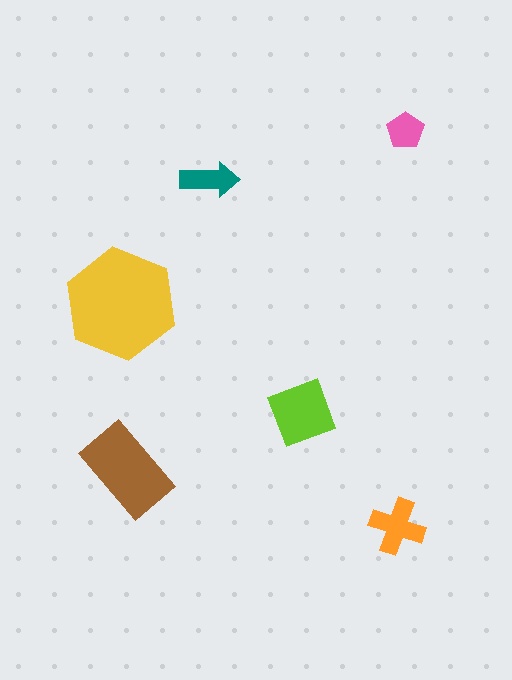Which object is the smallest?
The pink pentagon.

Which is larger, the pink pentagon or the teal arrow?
The teal arrow.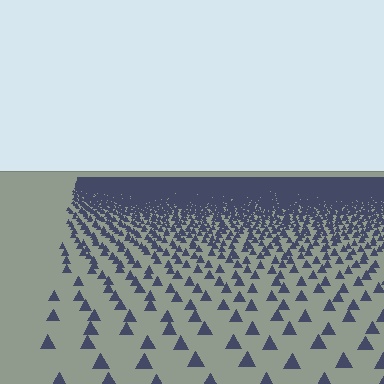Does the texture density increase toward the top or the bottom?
Density increases toward the top.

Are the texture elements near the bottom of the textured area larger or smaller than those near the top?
Larger. Near the bottom, elements are closer to the viewer and appear at a bigger on-screen size.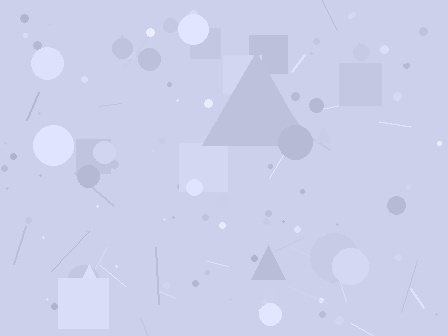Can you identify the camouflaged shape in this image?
The camouflaged shape is a triangle.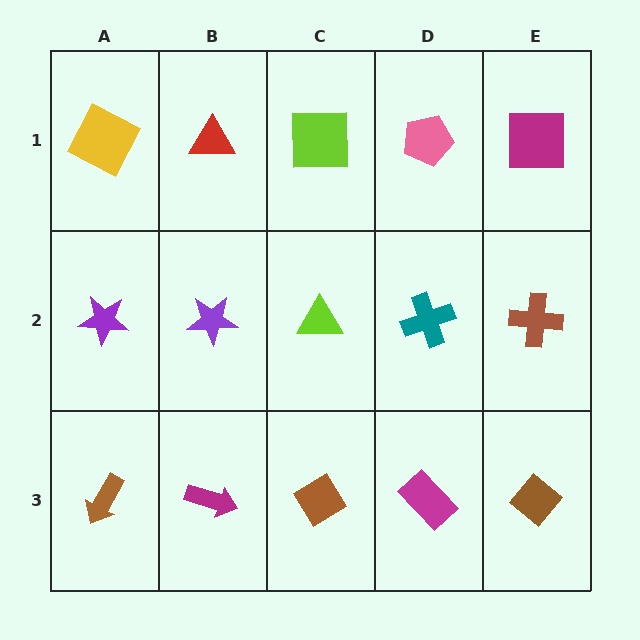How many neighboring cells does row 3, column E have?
2.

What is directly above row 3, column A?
A purple star.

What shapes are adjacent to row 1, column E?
A brown cross (row 2, column E), a pink pentagon (row 1, column D).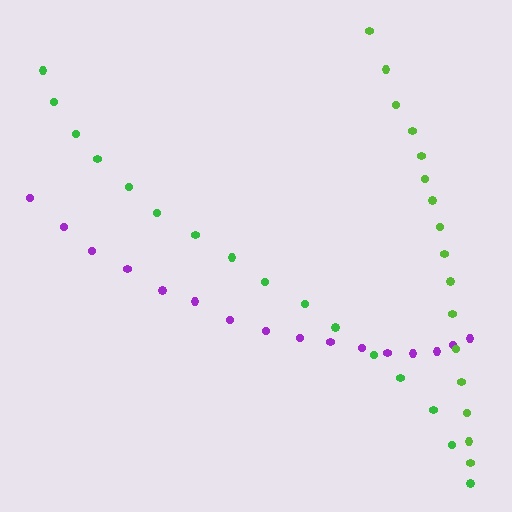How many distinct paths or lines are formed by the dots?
There are 3 distinct paths.